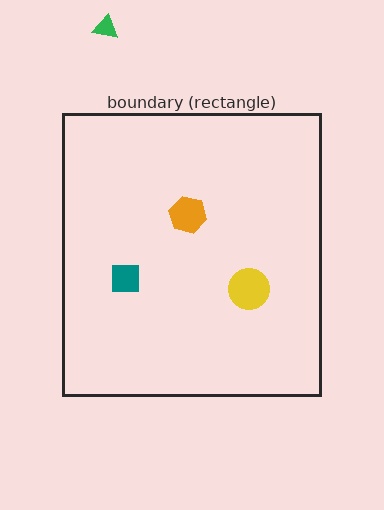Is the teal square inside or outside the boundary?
Inside.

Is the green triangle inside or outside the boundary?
Outside.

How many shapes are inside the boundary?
3 inside, 1 outside.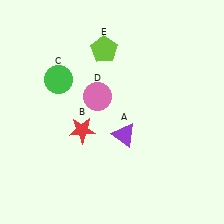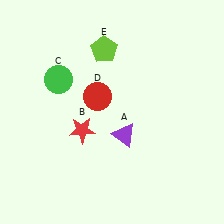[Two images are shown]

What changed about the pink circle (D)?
In Image 1, D is pink. In Image 2, it changed to red.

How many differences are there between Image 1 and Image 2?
There is 1 difference between the two images.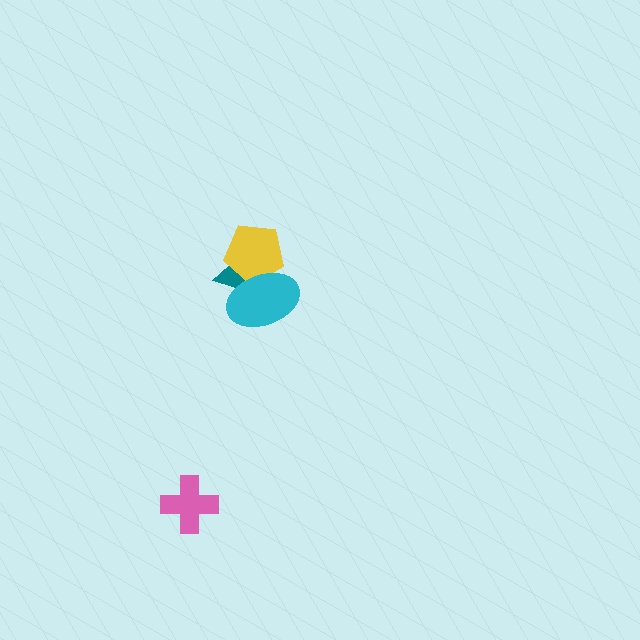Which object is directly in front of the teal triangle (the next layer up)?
The yellow pentagon is directly in front of the teal triangle.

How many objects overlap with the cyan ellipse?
2 objects overlap with the cyan ellipse.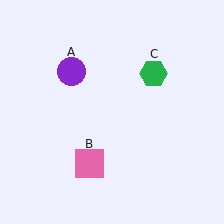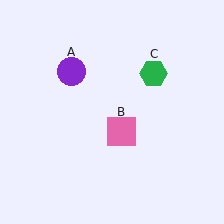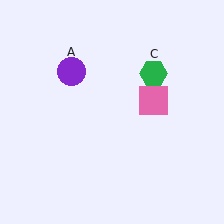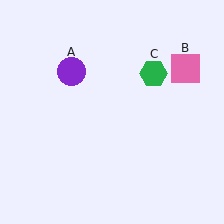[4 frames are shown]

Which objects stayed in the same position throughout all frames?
Purple circle (object A) and green hexagon (object C) remained stationary.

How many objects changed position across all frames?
1 object changed position: pink square (object B).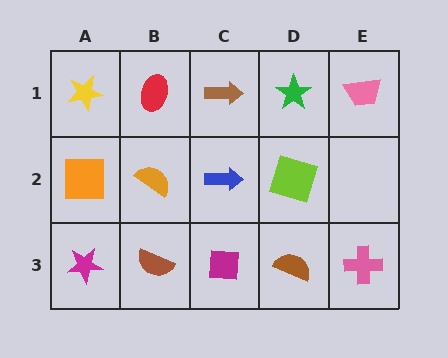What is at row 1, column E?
A pink trapezoid.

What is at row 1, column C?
A brown arrow.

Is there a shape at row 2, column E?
No, that cell is empty.